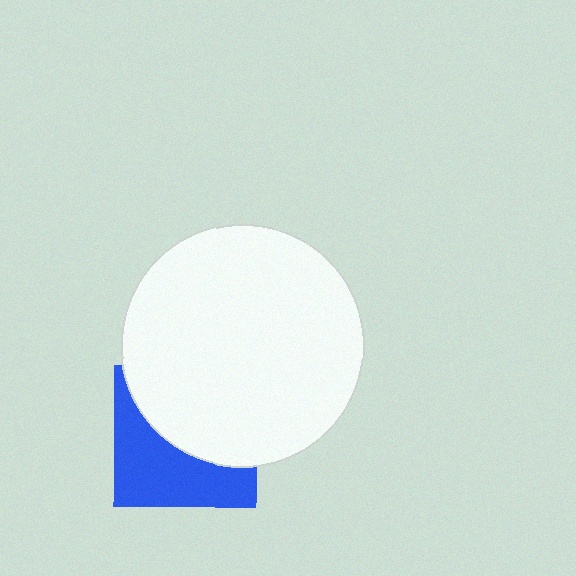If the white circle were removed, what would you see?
You would see the complete blue square.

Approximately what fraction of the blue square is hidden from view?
Roughly 53% of the blue square is hidden behind the white circle.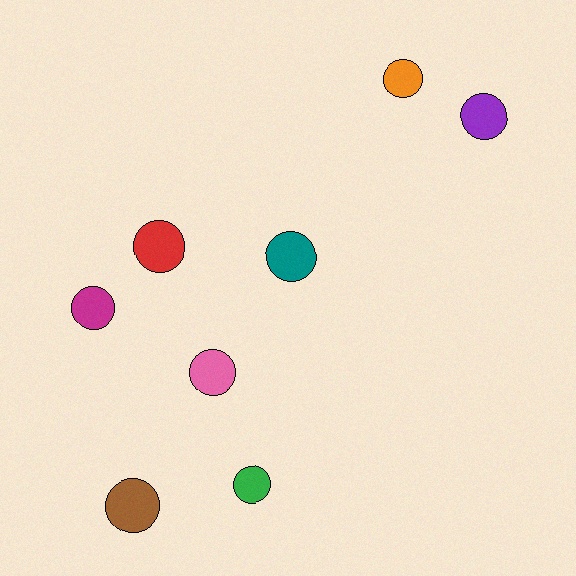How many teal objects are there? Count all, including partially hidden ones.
There is 1 teal object.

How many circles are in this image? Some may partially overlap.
There are 8 circles.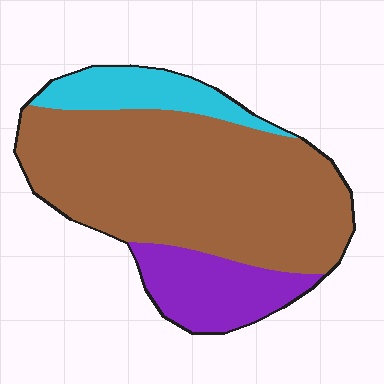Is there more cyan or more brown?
Brown.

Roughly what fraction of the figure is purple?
Purple takes up less than a quarter of the figure.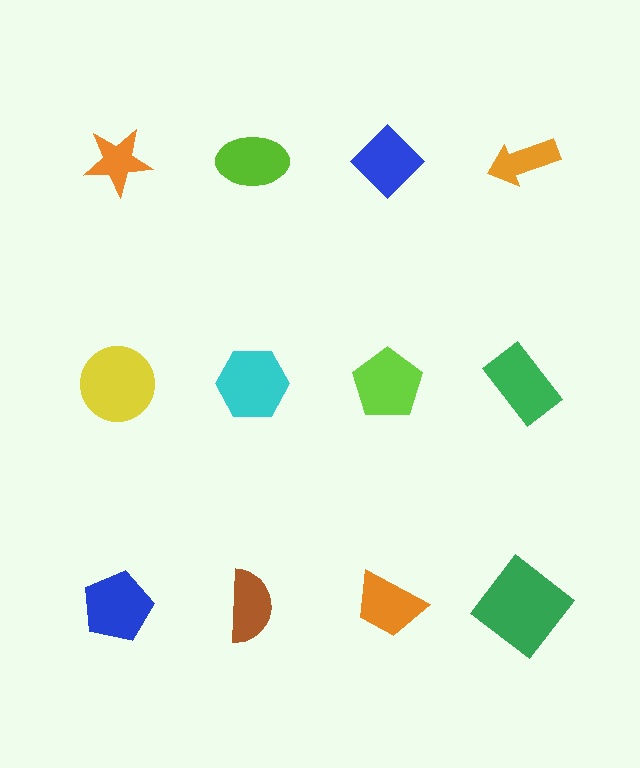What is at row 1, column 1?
An orange star.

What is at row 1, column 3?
A blue diamond.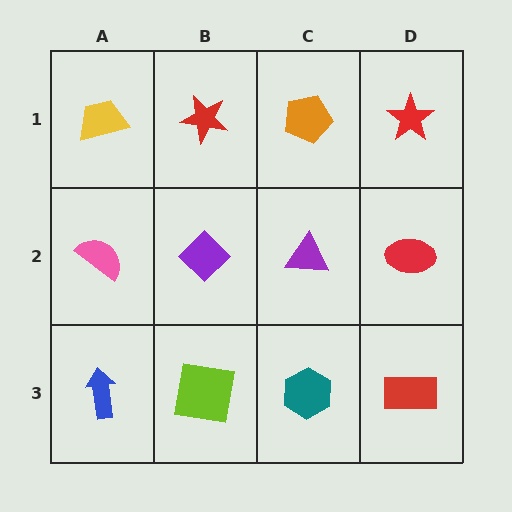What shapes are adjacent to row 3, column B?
A purple diamond (row 2, column B), a blue arrow (row 3, column A), a teal hexagon (row 3, column C).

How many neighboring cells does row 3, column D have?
2.